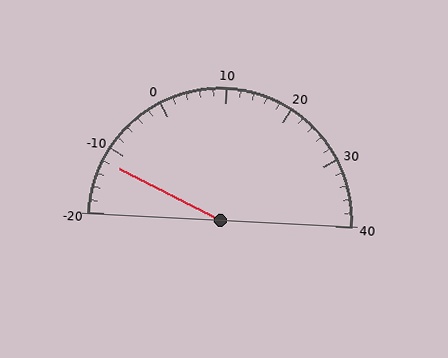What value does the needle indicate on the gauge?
The needle indicates approximately -12.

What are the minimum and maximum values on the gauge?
The gauge ranges from -20 to 40.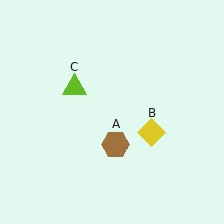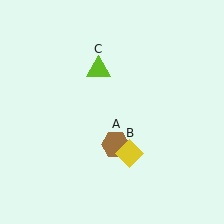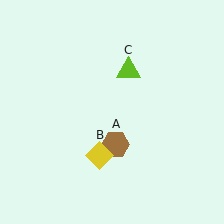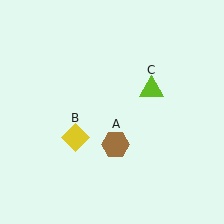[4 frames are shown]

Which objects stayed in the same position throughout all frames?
Brown hexagon (object A) remained stationary.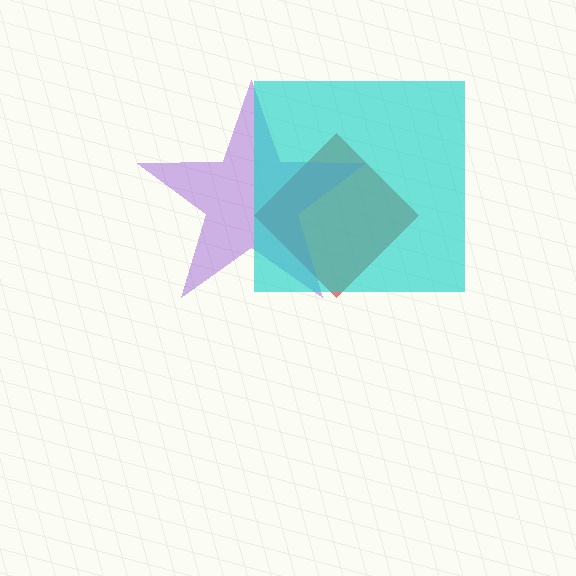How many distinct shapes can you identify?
There are 3 distinct shapes: a red diamond, a purple star, a cyan square.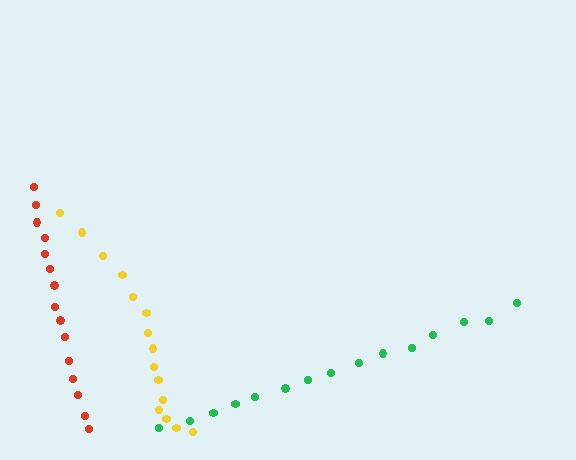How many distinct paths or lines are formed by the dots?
There are 3 distinct paths.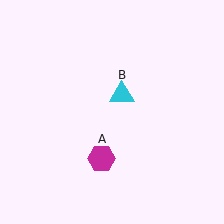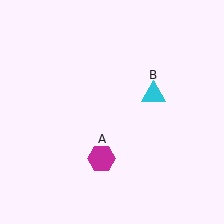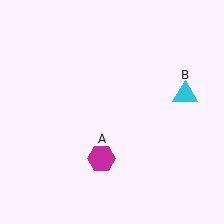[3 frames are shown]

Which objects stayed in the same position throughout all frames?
Magenta hexagon (object A) remained stationary.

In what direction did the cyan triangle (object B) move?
The cyan triangle (object B) moved right.